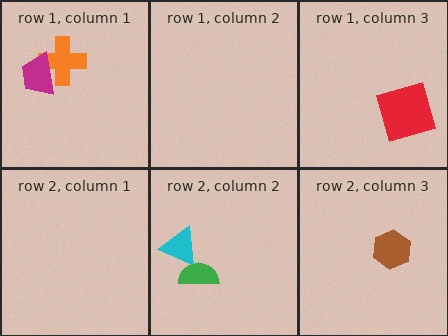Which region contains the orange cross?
The row 1, column 1 region.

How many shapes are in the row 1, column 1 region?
2.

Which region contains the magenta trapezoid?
The row 1, column 1 region.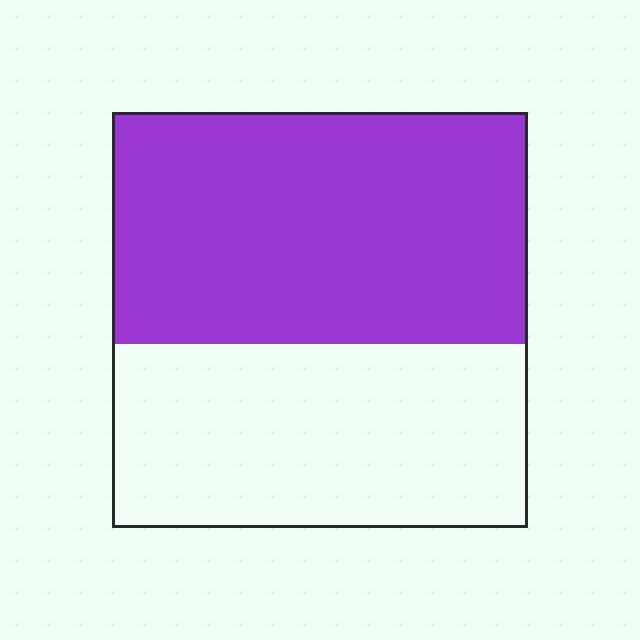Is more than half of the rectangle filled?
Yes.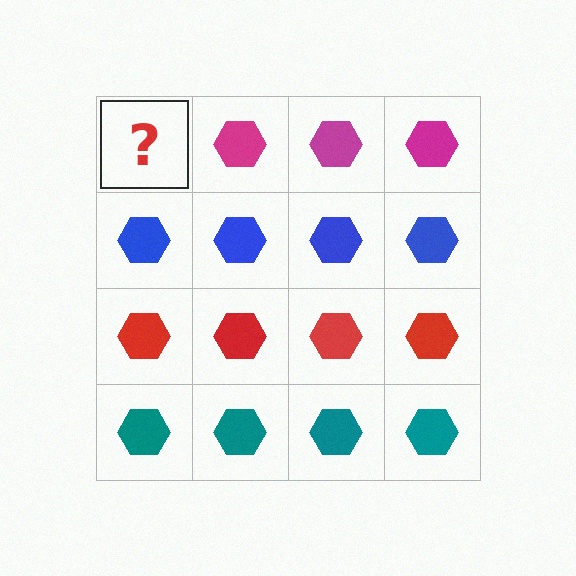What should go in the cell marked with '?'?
The missing cell should contain a magenta hexagon.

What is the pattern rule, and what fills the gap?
The rule is that each row has a consistent color. The gap should be filled with a magenta hexagon.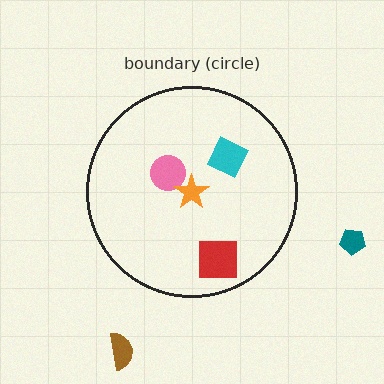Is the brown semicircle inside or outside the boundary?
Outside.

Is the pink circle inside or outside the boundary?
Inside.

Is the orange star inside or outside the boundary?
Inside.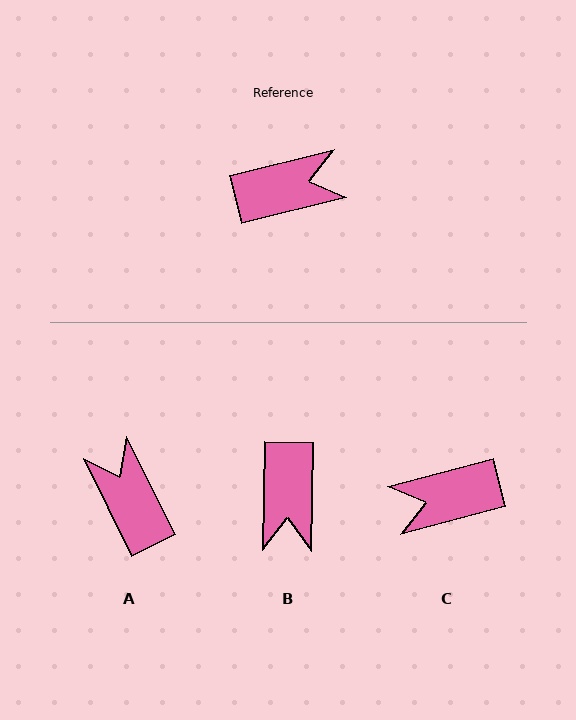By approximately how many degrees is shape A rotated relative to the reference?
Approximately 103 degrees counter-clockwise.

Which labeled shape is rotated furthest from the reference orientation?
C, about 179 degrees away.